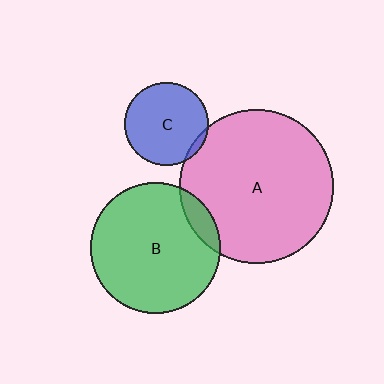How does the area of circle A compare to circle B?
Approximately 1.4 times.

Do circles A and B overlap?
Yes.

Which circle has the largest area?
Circle A (pink).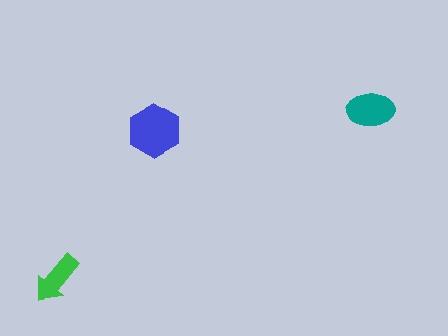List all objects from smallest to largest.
The green arrow, the teal ellipse, the blue hexagon.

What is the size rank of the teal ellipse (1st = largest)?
2nd.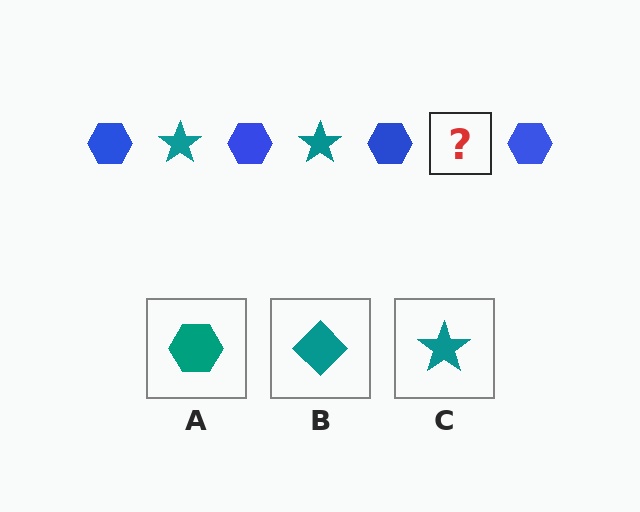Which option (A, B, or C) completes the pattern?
C.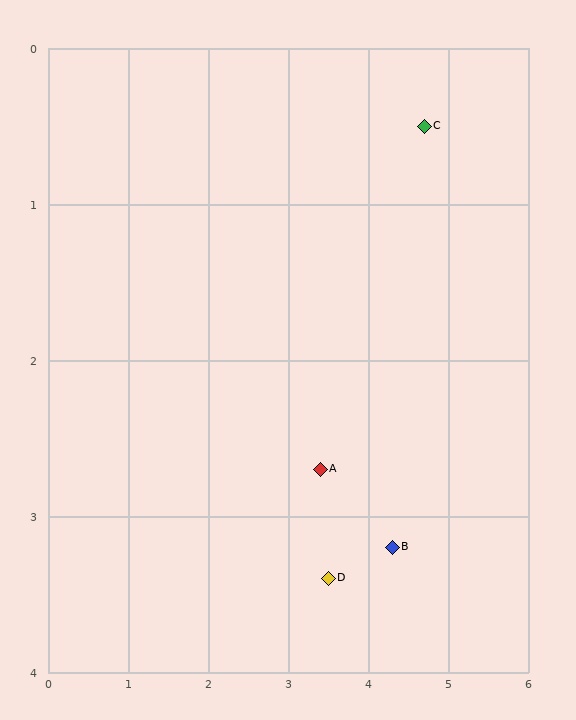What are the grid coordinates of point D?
Point D is at approximately (3.5, 3.4).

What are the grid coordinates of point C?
Point C is at approximately (4.7, 0.5).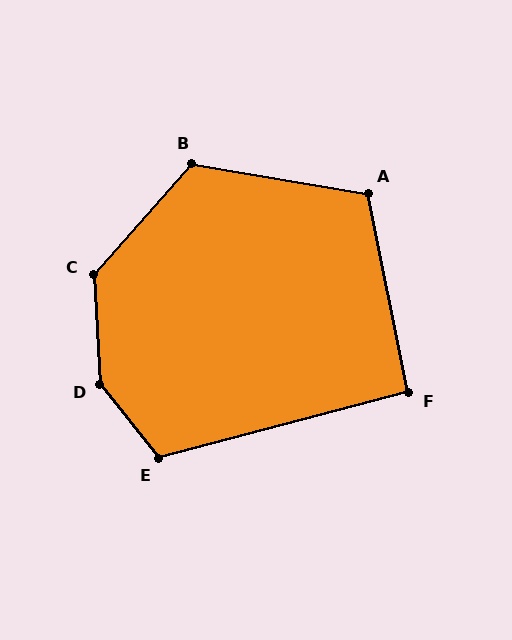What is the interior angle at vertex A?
Approximately 111 degrees (obtuse).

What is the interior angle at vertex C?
Approximately 135 degrees (obtuse).